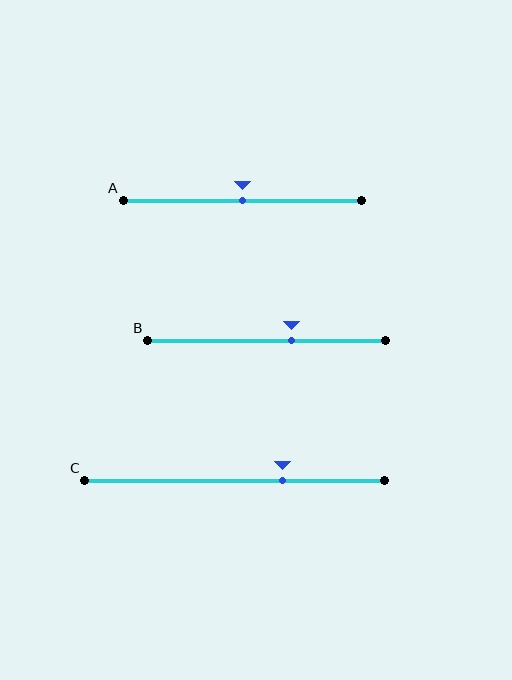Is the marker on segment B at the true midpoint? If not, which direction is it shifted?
No, the marker on segment B is shifted to the right by about 10% of the segment length.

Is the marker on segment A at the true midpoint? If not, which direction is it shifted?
Yes, the marker on segment A is at the true midpoint.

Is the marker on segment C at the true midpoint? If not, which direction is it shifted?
No, the marker on segment C is shifted to the right by about 16% of the segment length.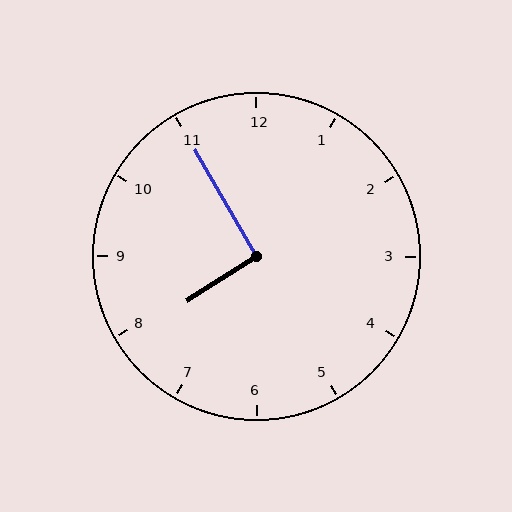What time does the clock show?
7:55.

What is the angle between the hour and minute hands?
Approximately 92 degrees.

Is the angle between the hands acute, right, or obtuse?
It is right.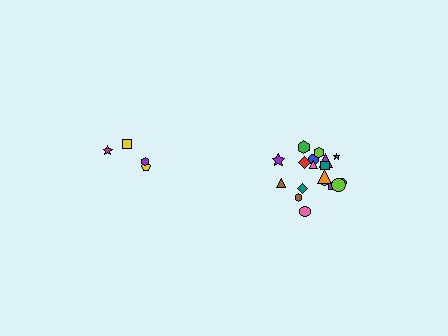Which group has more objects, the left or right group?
The right group.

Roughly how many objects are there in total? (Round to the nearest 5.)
Roughly 20 objects in total.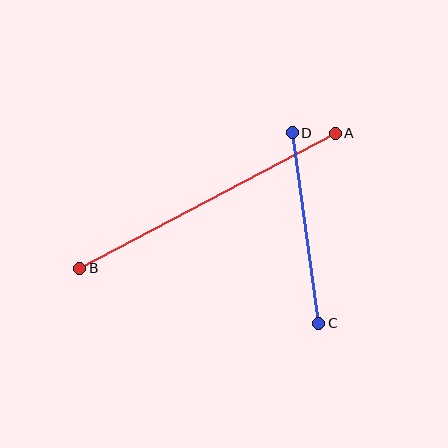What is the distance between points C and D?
The distance is approximately 192 pixels.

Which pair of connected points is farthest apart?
Points A and B are farthest apart.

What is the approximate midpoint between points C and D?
The midpoint is at approximately (306, 228) pixels.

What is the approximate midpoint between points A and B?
The midpoint is at approximately (207, 201) pixels.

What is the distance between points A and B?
The distance is approximately 289 pixels.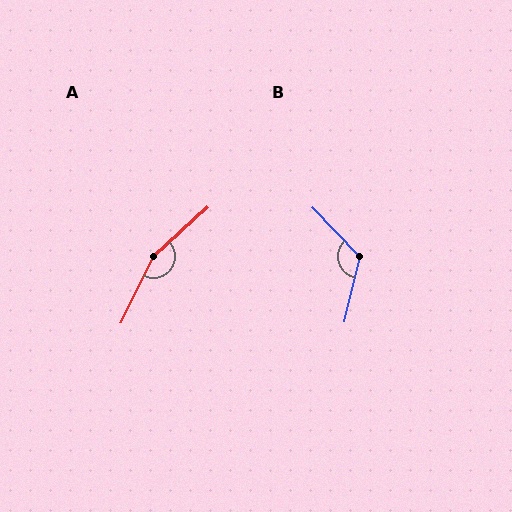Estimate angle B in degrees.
Approximately 123 degrees.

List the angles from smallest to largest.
B (123°), A (159°).